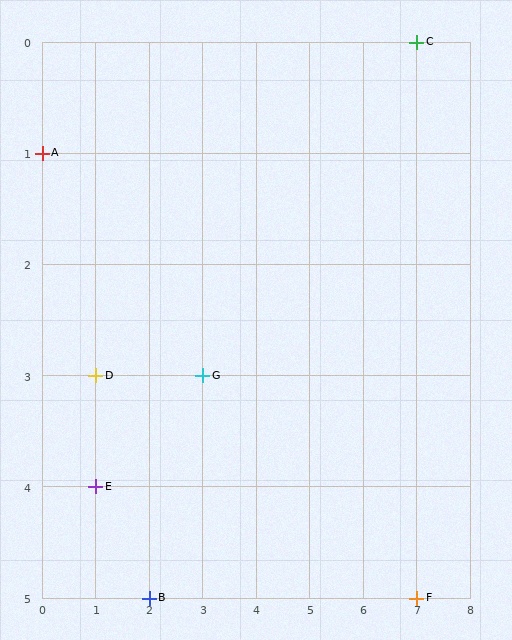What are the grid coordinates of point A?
Point A is at grid coordinates (0, 1).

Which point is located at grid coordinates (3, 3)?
Point G is at (3, 3).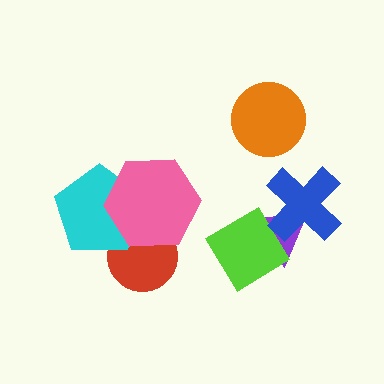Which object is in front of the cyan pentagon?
The pink hexagon is in front of the cyan pentagon.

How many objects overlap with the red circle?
2 objects overlap with the red circle.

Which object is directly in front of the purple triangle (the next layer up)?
The lime diamond is directly in front of the purple triangle.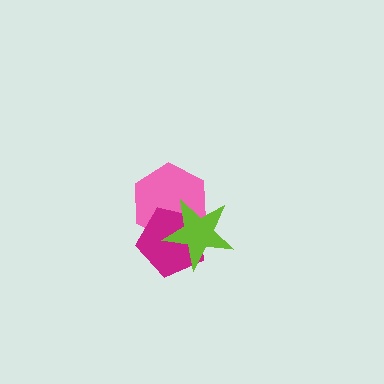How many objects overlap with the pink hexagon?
2 objects overlap with the pink hexagon.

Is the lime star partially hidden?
No, no other shape covers it.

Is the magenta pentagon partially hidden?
Yes, it is partially covered by another shape.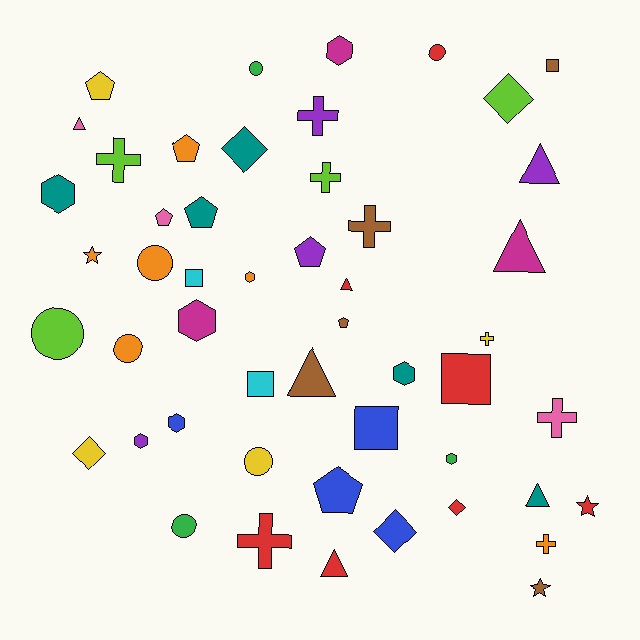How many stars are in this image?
There are 3 stars.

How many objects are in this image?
There are 50 objects.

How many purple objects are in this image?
There are 4 purple objects.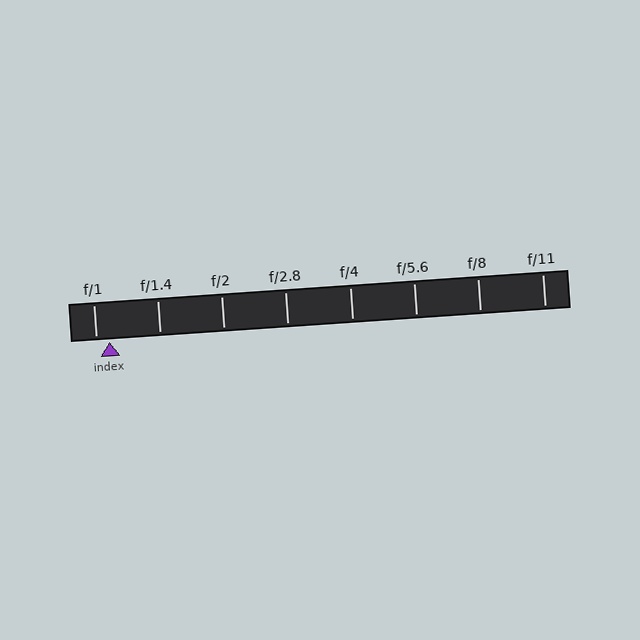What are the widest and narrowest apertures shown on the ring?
The widest aperture shown is f/1 and the narrowest is f/11.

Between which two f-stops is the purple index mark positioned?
The index mark is between f/1 and f/1.4.